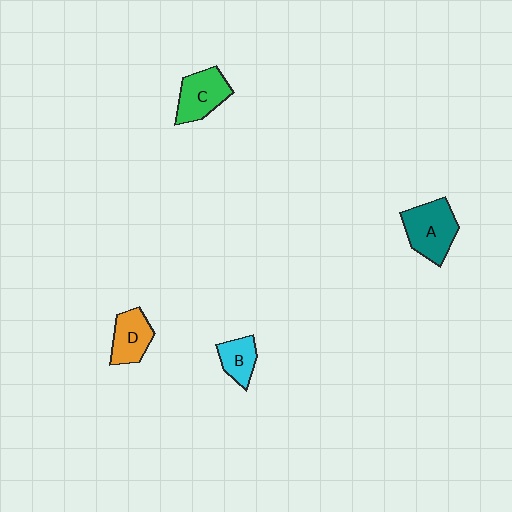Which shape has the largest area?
Shape A (teal).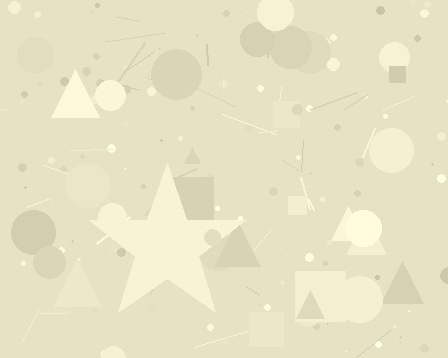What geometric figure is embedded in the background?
A star is embedded in the background.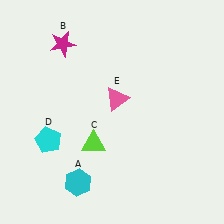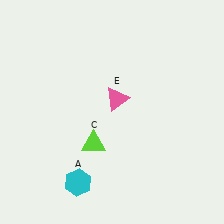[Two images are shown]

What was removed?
The magenta star (B), the cyan pentagon (D) were removed in Image 2.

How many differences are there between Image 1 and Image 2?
There are 2 differences between the two images.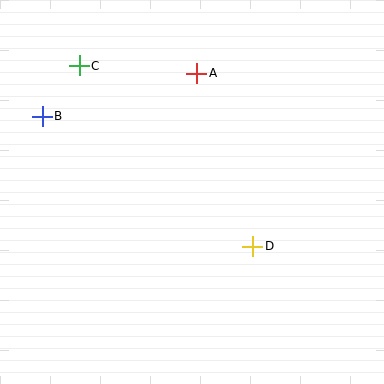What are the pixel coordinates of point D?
Point D is at (253, 246).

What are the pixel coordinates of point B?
Point B is at (42, 116).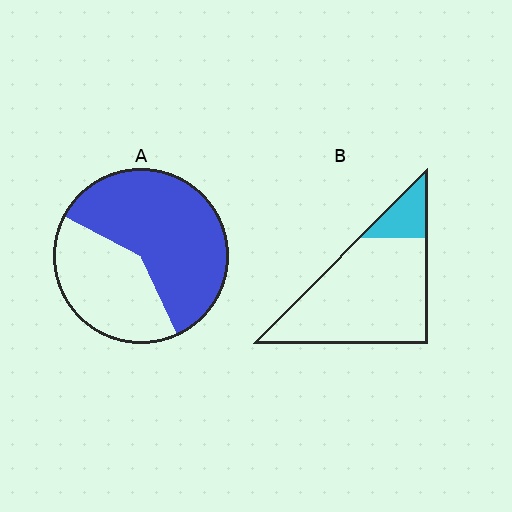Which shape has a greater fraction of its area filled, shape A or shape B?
Shape A.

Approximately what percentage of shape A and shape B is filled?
A is approximately 60% and B is approximately 15%.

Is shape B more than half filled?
No.